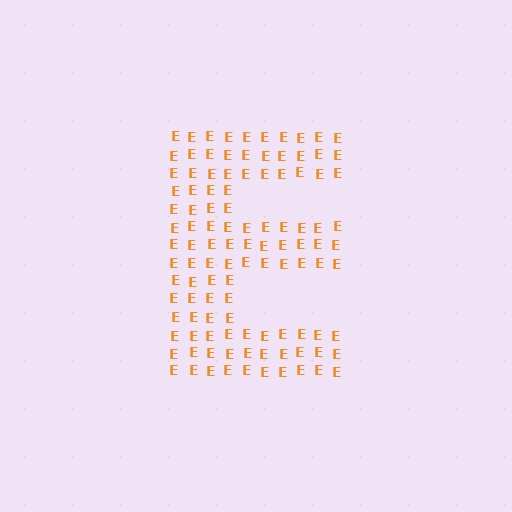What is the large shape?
The large shape is the letter E.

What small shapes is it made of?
It is made of small letter E's.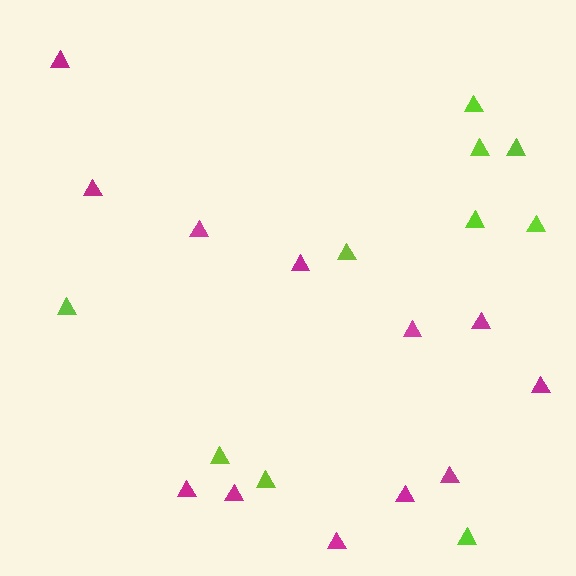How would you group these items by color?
There are 2 groups: one group of magenta triangles (12) and one group of lime triangles (10).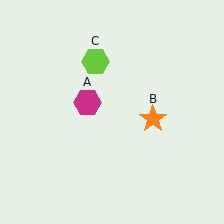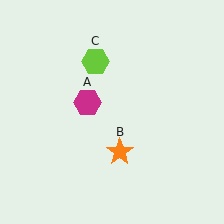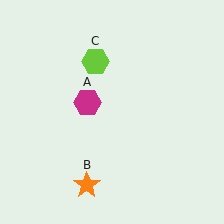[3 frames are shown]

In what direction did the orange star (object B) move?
The orange star (object B) moved down and to the left.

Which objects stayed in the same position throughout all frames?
Magenta hexagon (object A) and lime hexagon (object C) remained stationary.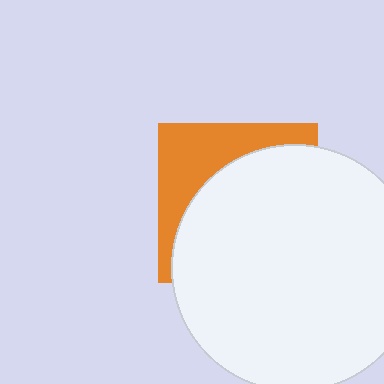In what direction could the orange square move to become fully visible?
The orange square could move toward the upper-left. That would shift it out from behind the white circle entirely.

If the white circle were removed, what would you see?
You would see the complete orange square.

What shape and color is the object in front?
The object in front is a white circle.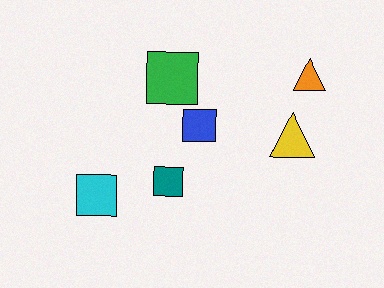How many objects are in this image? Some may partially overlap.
There are 6 objects.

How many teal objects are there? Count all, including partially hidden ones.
There is 1 teal object.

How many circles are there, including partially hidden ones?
There are no circles.